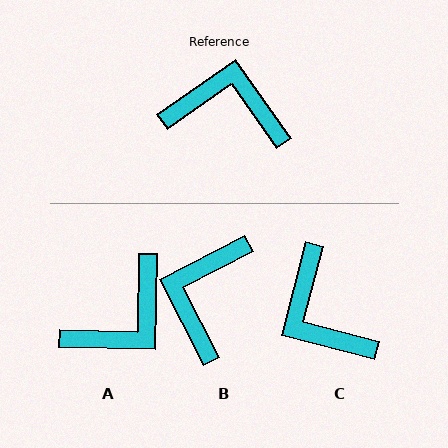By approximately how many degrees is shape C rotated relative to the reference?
Approximately 130 degrees counter-clockwise.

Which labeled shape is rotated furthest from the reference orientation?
C, about 130 degrees away.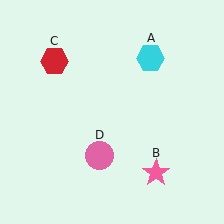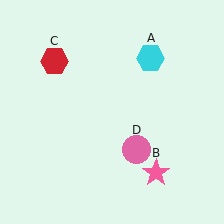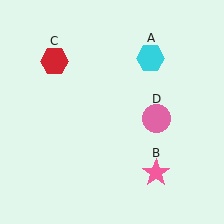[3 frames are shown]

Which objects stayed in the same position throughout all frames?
Cyan hexagon (object A) and pink star (object B) and red hexagon (object C) remained stationary.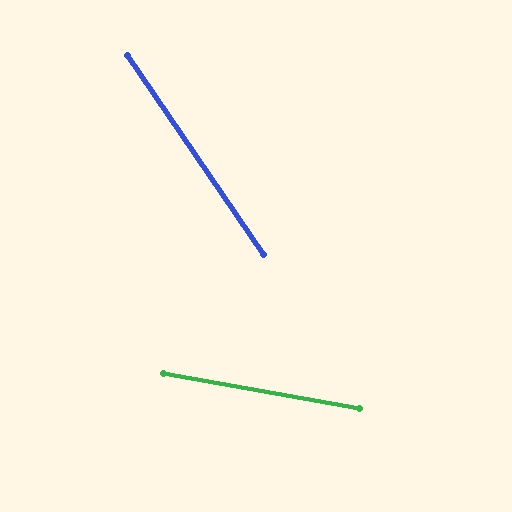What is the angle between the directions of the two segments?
Approximately 45 degrees.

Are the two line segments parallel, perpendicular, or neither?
Neither parallel nor perpendicular — they differ by about 45°.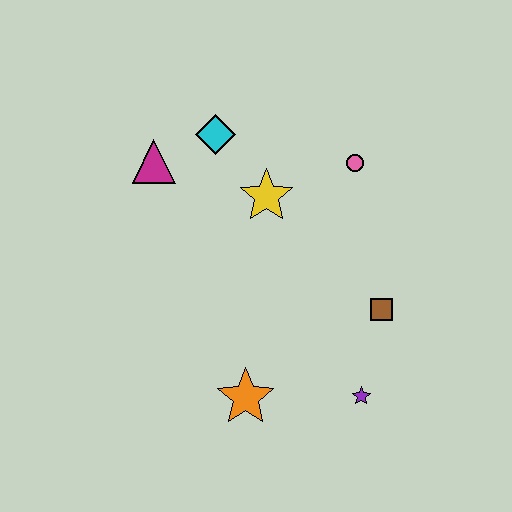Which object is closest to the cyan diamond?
The magenta triangle is closest to the cyan diamond.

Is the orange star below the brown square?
Yes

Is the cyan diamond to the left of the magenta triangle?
No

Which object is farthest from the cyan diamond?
The purple star is farthest from the cyan diamond.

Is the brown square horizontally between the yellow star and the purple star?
No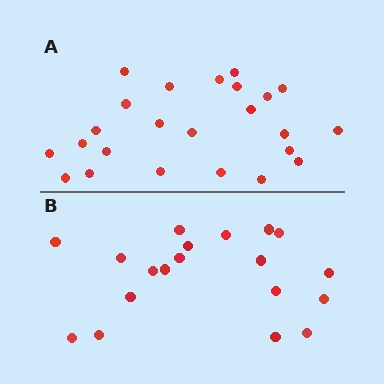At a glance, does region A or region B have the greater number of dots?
Region A (the top region) has more dots.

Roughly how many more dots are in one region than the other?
Region A has about 5 more dots than region B.